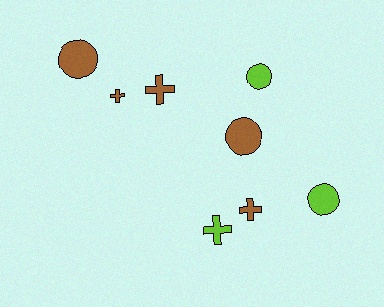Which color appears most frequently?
Brown, with 5 objects.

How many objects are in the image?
There are 8 objects.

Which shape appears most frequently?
Circle, with 4 objects.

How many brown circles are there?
There are 2 brown circles.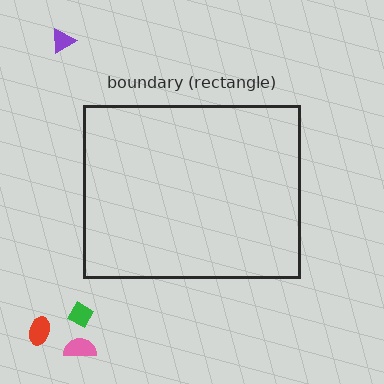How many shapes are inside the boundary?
0 inside, 4 outside.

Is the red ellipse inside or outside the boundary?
Outside.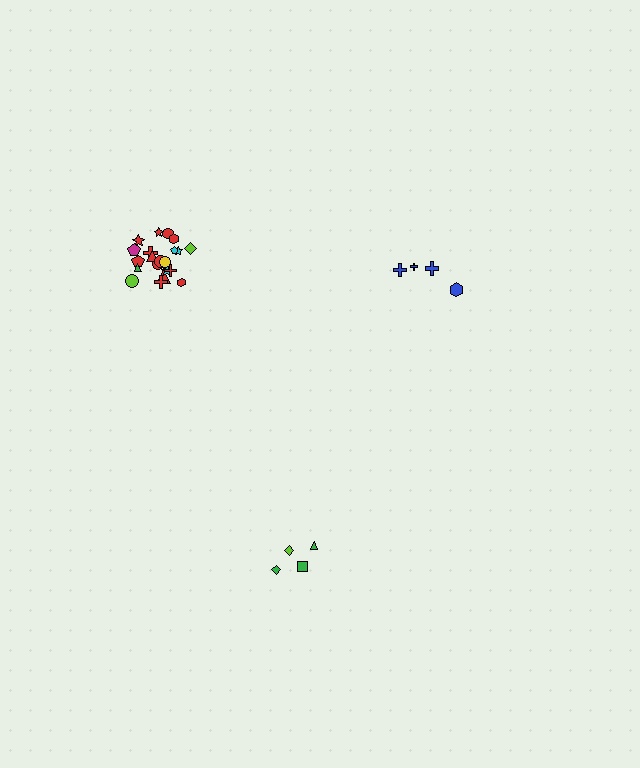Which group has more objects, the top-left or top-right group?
The top-left group.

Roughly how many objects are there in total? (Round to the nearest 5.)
Roughly 30 objects in total.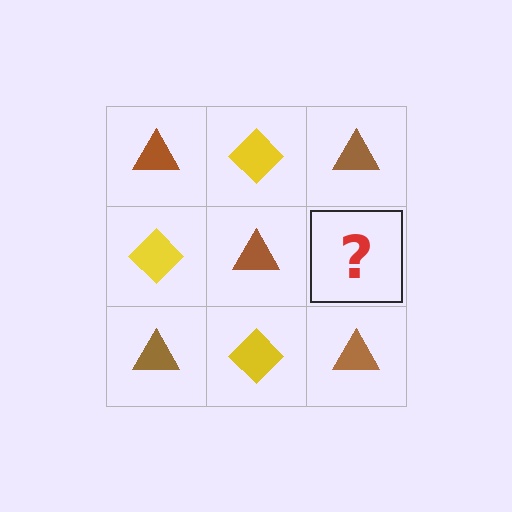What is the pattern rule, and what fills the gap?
The rule is that it alternates brown triangle and yellow diamond in a checkerboard pattern. The gap should be filled with a yellow diamond.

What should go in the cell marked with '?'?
The missing cell should contain a yellow diamond.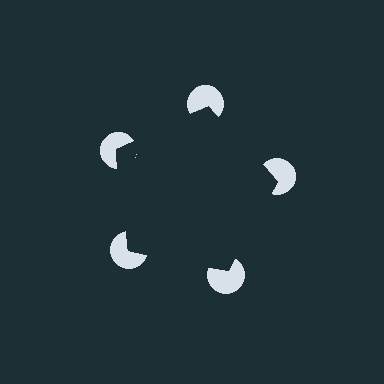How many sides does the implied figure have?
5 sides.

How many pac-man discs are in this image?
There are 5 — one at each vertex of the illusory pentagon.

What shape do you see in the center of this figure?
An illusory pentagon — its edges are inferred from the aligned wedge cuts in the pac-man discs, not physically drawn.